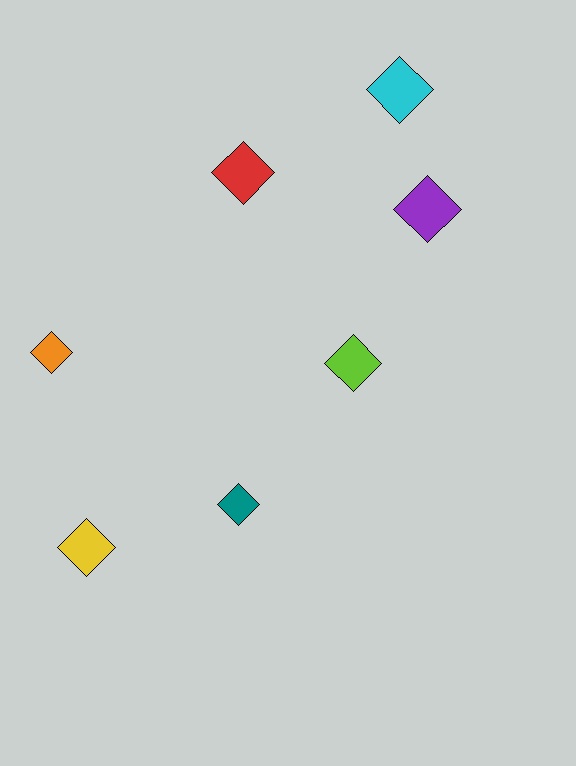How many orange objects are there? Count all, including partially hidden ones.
There is 1 orange object.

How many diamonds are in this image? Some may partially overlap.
There are 7 diamonds.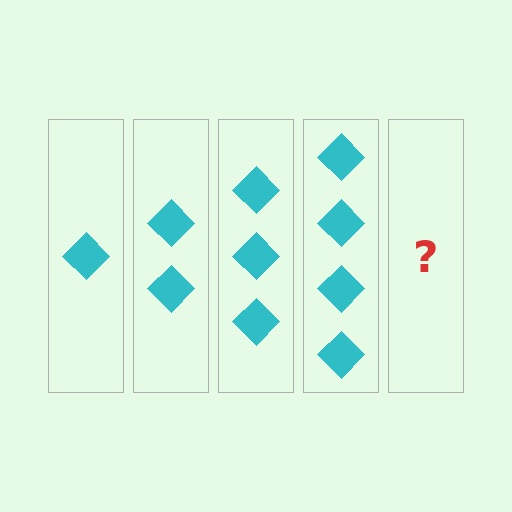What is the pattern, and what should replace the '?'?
The pattern is that each step adds one more diamond. The '?' should be 5 diamonds.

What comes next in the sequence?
The next element should be 5 diamonds.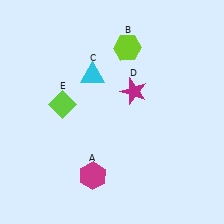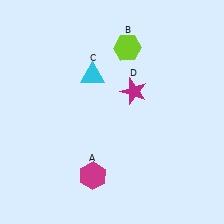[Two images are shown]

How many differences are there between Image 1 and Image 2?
There is 1 difference between the two images.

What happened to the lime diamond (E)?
The lime diamond (E) was removed in Image 2. It was in the top-left area of Image 1.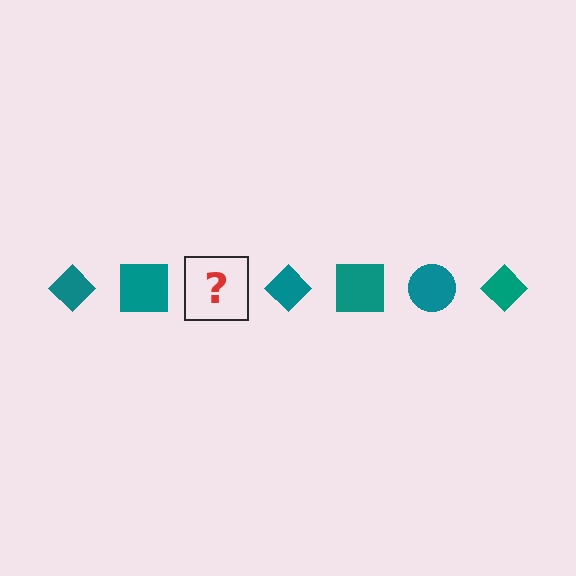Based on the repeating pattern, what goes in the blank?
The blank should be a teal circle.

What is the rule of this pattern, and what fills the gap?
The rule is that the pattern cycles through diamond, square, circle shapes in teal. The gap should be filled with a teal circle.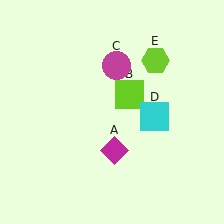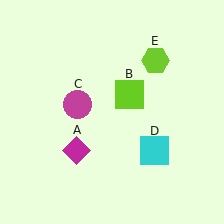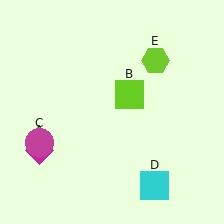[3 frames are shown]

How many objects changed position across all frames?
3 objects changed position: magenta diamond (object A), magenta circle (object C), cyan square (object D).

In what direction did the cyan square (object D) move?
The cyan square (object D) moved down.